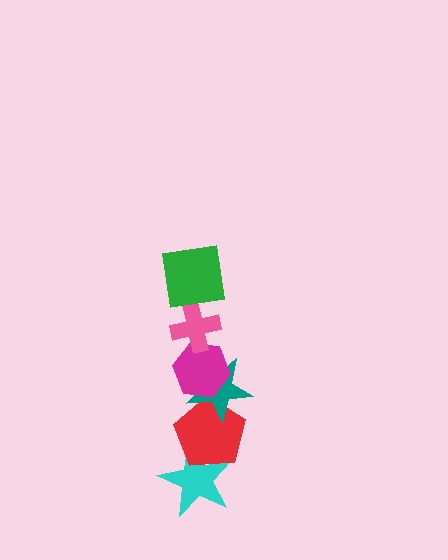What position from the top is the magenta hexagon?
The magenta hexagon is 3rd from the top.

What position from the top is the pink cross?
The pink cross is 2nd from the top.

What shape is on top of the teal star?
The magenta hexagon is on top of the teal star.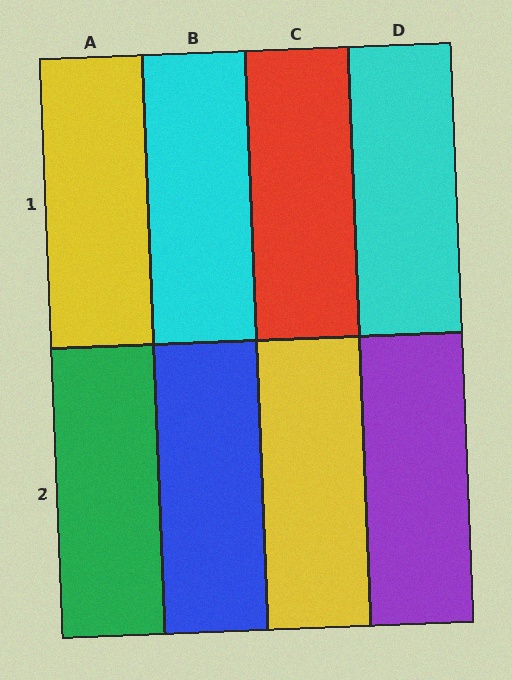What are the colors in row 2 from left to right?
Green, blue, yellow, purple.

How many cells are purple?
1 cell is purple.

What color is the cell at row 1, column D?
Cyan.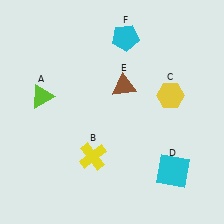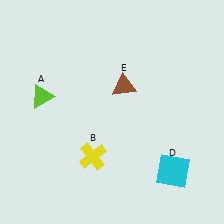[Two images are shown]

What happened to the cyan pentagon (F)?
The cyan pentagon (F) was removed in Image 2. It was in the top-right area of Image 1.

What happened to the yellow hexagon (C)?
The yellow hexagon (C) was removed in Image 2. It was in the top-right area of Image 1.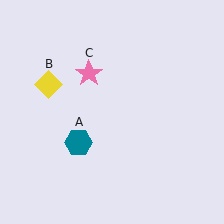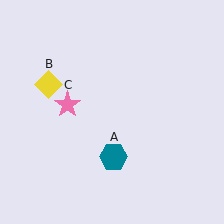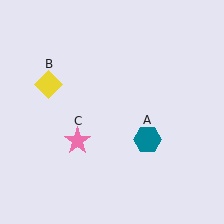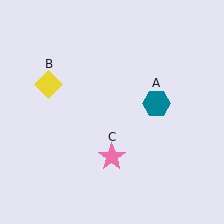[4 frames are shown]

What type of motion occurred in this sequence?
The teal hexagon (object A), pink star (object C) rotated counterclockwise around the center of the scene.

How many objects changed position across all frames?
2 objects changed position: teal hexagon (object A), pink star (object C).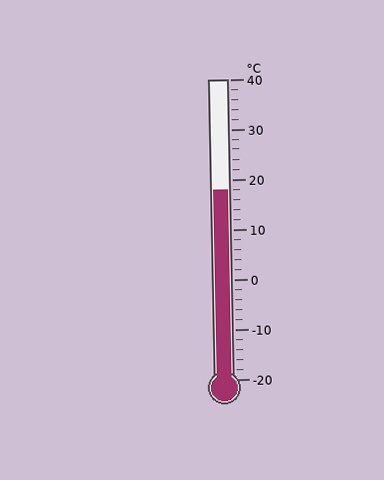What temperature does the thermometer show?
The thermometer shows approximately 18°C.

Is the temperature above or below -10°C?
The temperature is above -10°C.